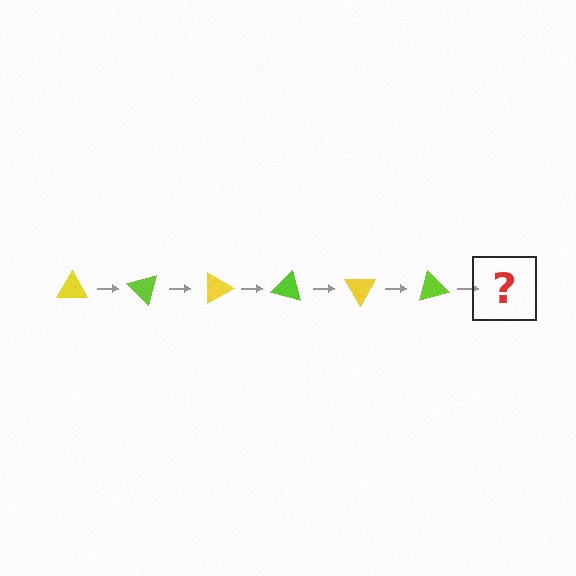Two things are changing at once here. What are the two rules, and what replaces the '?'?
The two rules are that it rotates 45 degrees each step and the color cycles through yellow and lime. The '?' should be a yellow triangle, rotated 270 degrees from the start.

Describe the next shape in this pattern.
It should be a yellow triangle, rotated 270 degrees from the start.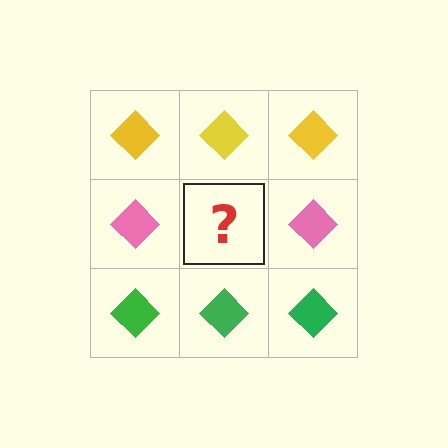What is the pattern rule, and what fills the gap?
The rule is that each row has a consistent color. The gap should be filled with a pink diamond.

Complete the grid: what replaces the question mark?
The question mark should be replaced with a pink diamond.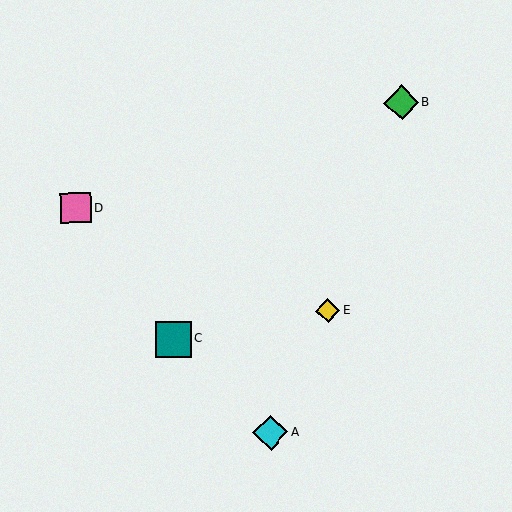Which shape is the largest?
The teal square (labeled C) is the largest.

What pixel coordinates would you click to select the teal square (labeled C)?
Click at (173, 339) to select the teal square C.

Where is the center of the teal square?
The center of the teal square is at (173, 339).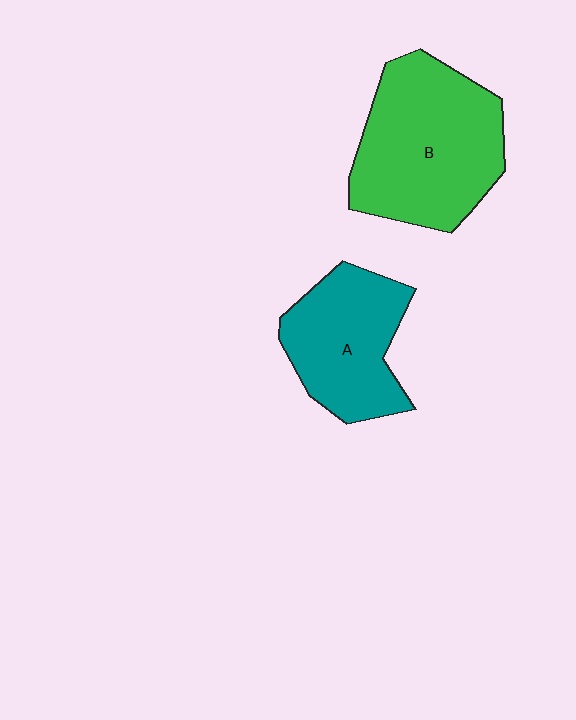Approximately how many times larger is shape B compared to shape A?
Approximately 1.4 times.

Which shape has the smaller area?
Shape A (teal).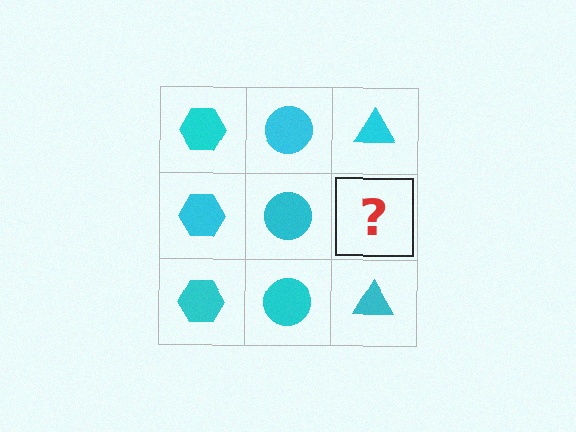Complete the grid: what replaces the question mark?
The question mark should be replaced with a cyan triangle.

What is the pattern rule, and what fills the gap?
The rule is that each column has a consistent shape. The gap should be filled with a cyan triangle.